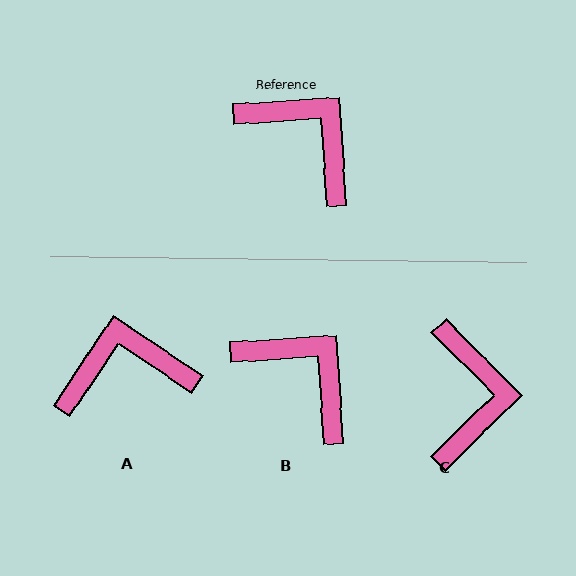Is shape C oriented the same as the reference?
No, it is off by about 49 degrees.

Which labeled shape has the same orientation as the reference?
B.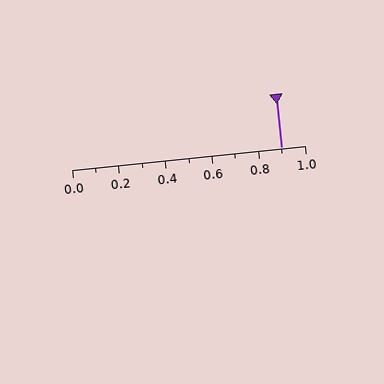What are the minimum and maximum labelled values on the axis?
The axis runs from 0.0 to 1.0.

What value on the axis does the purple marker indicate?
The marker indicates approximately 0.9.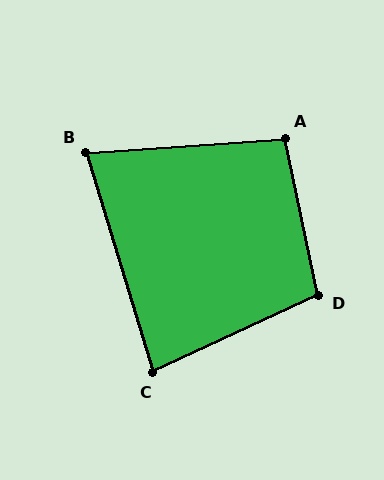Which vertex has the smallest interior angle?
B, at approximately 77 degrees.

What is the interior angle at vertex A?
Approximately 98 degrees (obtuse).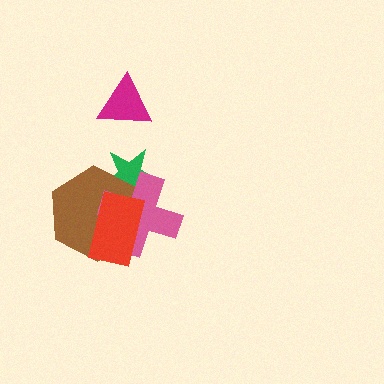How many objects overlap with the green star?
3 objects overlap with the green star.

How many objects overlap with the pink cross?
3 objects overlap with the pink cross.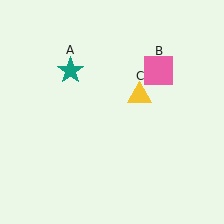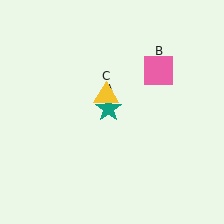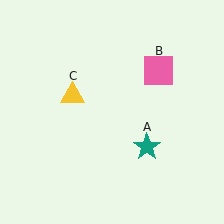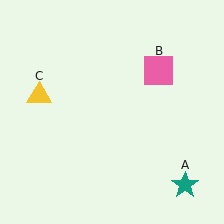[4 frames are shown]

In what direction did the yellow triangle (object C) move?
The yellow triangle (object C) moved left.